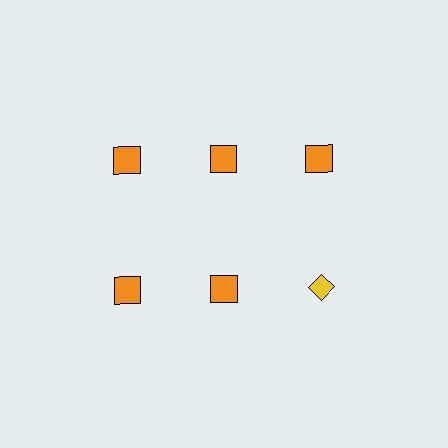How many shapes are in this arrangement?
There are 6 shapes arranged in a grid pattern.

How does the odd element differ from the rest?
It differs in both color (yellow instead of orange) and shape (diamond instead of square).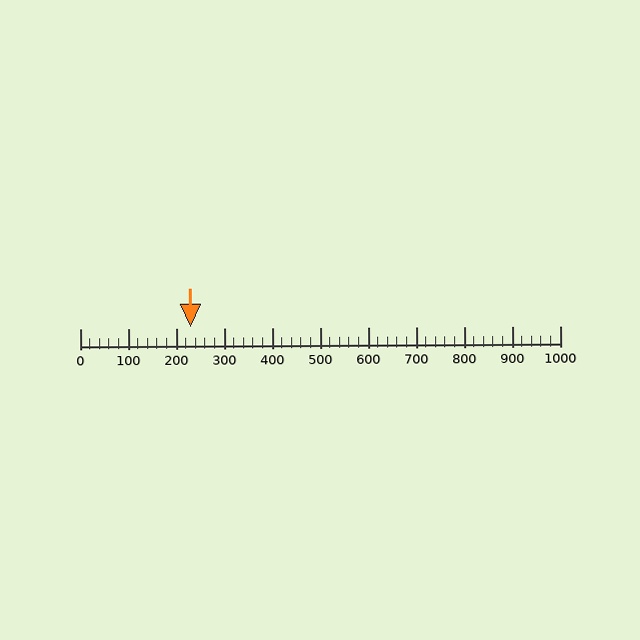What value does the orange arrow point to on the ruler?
The orange arrow points to approximately 230.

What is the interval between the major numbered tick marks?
The major tick marks are spaced 100 units apart.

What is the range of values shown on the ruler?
The ruler shows values from 0 to 1000.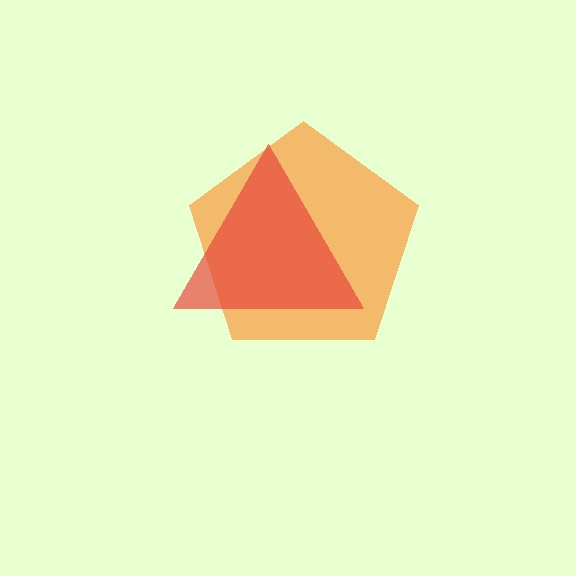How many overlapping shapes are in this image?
There are 2 overlapping shapes in the image.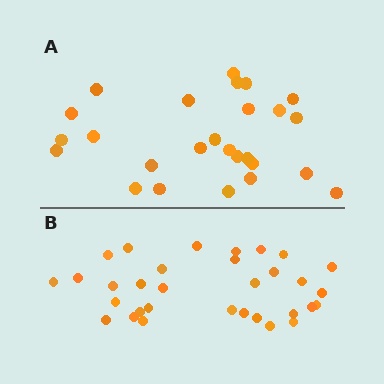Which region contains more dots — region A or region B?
Region B (the bottom region) has more dots.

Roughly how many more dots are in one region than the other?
Region B has about 6 more dots than region A.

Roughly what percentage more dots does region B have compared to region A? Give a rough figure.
About 25% more.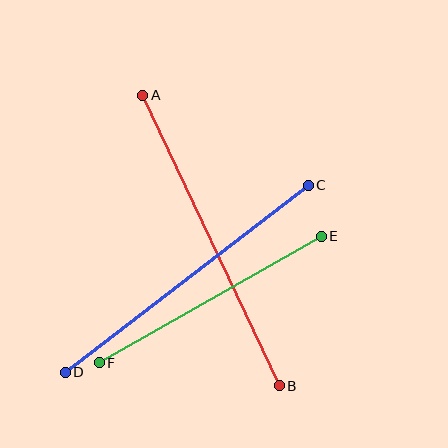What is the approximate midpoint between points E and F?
The midpoint is at approximately (210, 300) pixels.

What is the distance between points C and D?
The distance is approximately 306 pixels.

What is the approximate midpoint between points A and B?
The midpoint is at approximately (211, 241) pixels.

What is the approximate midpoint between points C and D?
The midpoint is at approximately (187, 279) pixels.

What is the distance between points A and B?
The distance is approximately 321 pixels.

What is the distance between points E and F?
The distance is approximately 255 pixels.